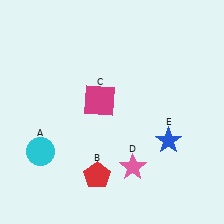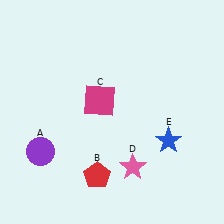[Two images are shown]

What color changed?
The circle (A) changed from cyan in Image 1 to purple in Image 2.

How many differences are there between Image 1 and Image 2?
There is 1 difference between the two images.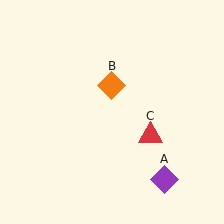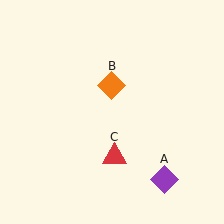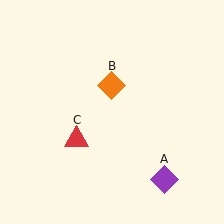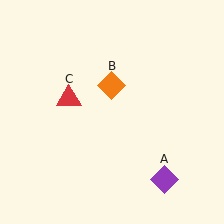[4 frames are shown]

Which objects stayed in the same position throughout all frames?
Purple diamond (object A) and orange diamond (object B) remained stationary.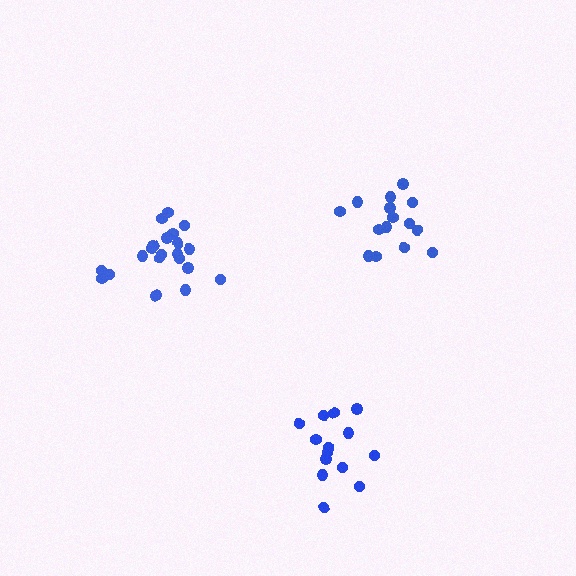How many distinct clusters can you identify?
There are 3 distinct clusters.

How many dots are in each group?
Group 1: 15 dots, Group 2: 21 dots, Group 3: 15 dots (51 total).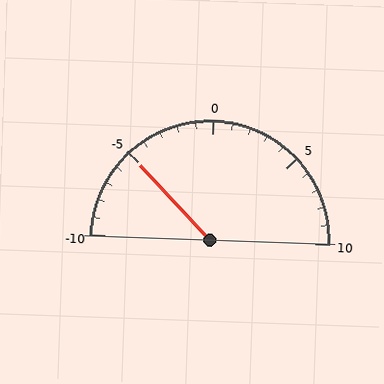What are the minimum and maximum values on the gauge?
The gauge ranges from -10 to 10.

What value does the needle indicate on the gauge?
The needle indicates approximately -5.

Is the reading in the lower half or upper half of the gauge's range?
The reading is in the lower half of the range (-10 to 10).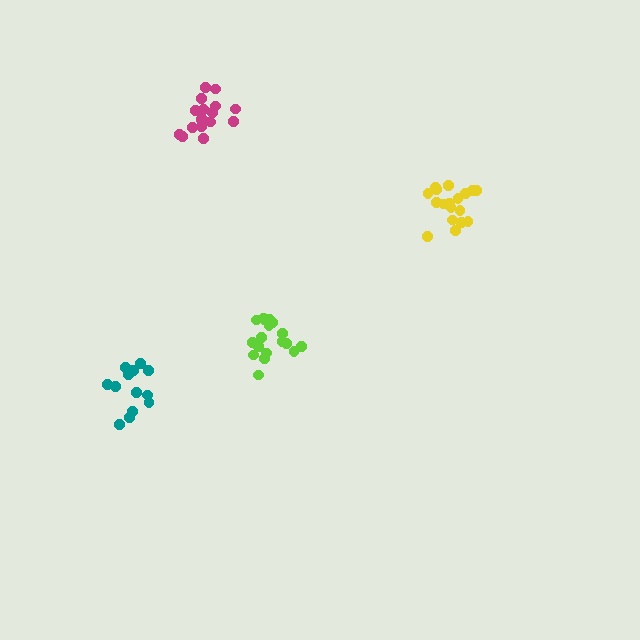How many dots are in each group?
Group 1: 13 dots, Group 2: 18 dots, Group 3: 18 dots, Group 4: 18 dots (67 total).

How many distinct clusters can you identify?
There are 4 distinct clusters.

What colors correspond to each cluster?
The clusters are colored: teal, lime, magenta, yellow.